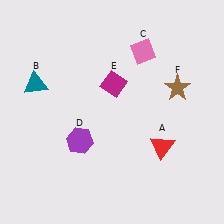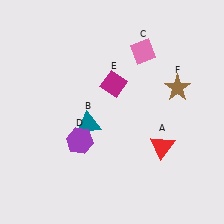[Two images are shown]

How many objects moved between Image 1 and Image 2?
1 object moved between the two images.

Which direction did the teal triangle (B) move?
The teal triangle (B) moved right.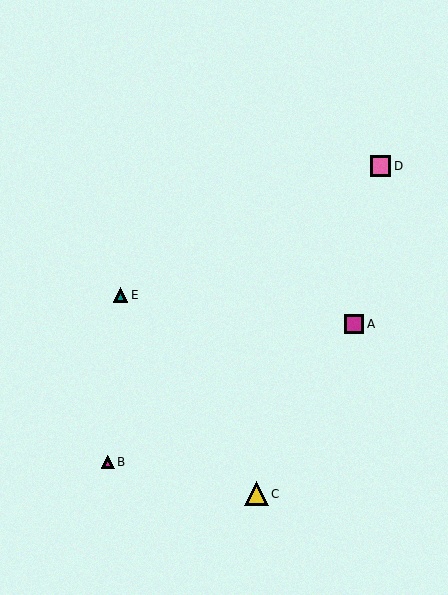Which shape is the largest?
The yellow triangle (labeled C) is the largest.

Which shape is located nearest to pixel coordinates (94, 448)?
The magenta triangle (labeled B) at (108, 462) is nearest to that location.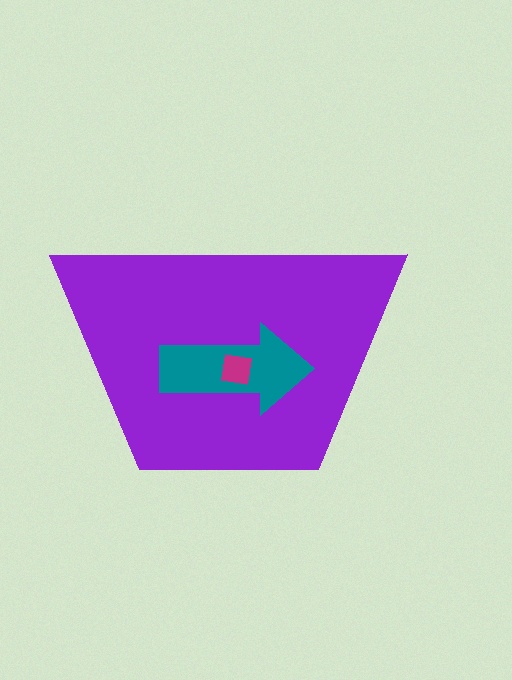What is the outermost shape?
The purple trapezoid.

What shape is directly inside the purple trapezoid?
The teal arrow.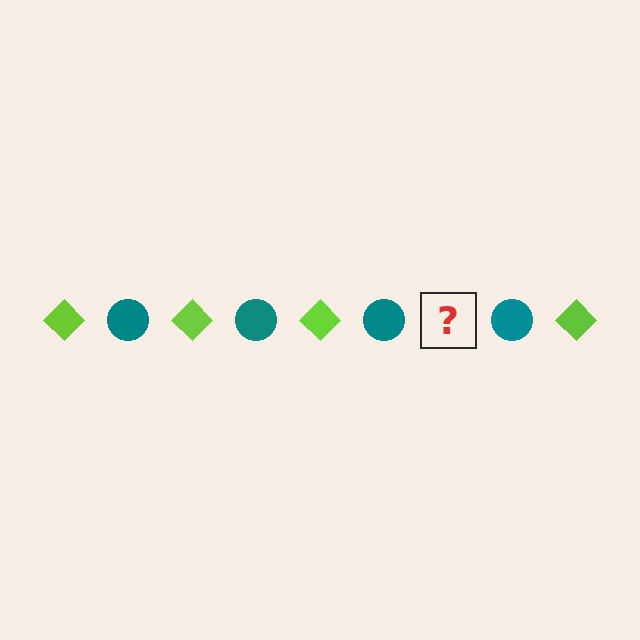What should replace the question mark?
The question mark should be replaced with a lime diamond.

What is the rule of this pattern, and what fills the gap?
The rule is that the pattern alternates between lime diamond and teal circle. The gap should be filled with a lime diamond.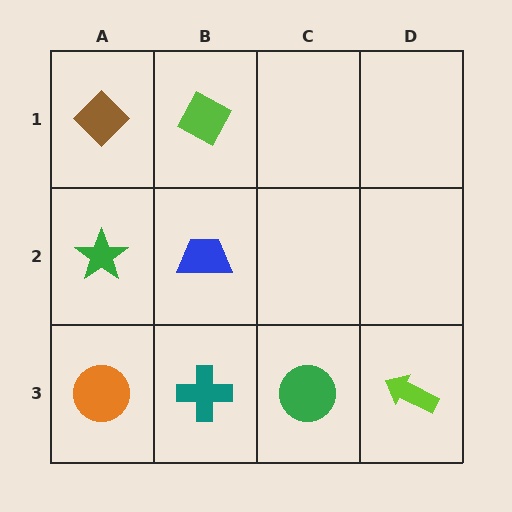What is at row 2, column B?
A blue trapezoid.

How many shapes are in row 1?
2 shapes.